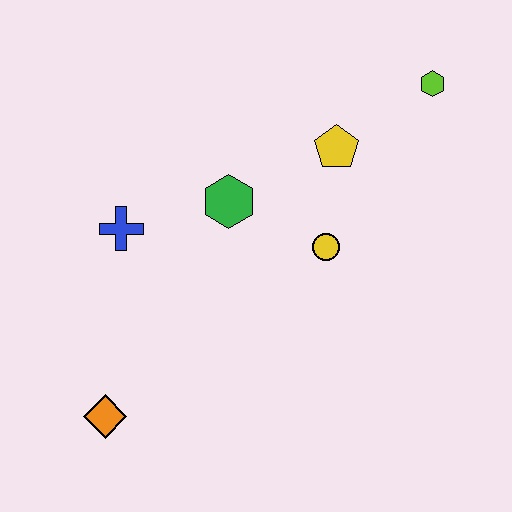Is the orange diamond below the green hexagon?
Yes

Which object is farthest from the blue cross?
The lime hexagon is farthest from the blue cross.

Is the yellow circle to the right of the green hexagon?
Yes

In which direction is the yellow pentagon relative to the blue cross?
The yellow pentagon is to the right of the blue cross.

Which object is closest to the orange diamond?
The blue cross is closest to the orange diamond.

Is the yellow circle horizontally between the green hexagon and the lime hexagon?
Yes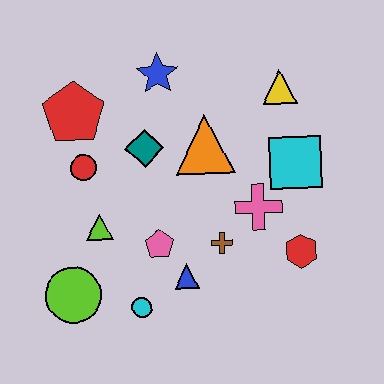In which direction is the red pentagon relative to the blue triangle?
The red pentagon is above the blue triangle.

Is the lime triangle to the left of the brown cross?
Yes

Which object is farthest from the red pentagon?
The red hexagon is farthest from the red pentagon.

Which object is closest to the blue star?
The teal diamond is closest to the blue star.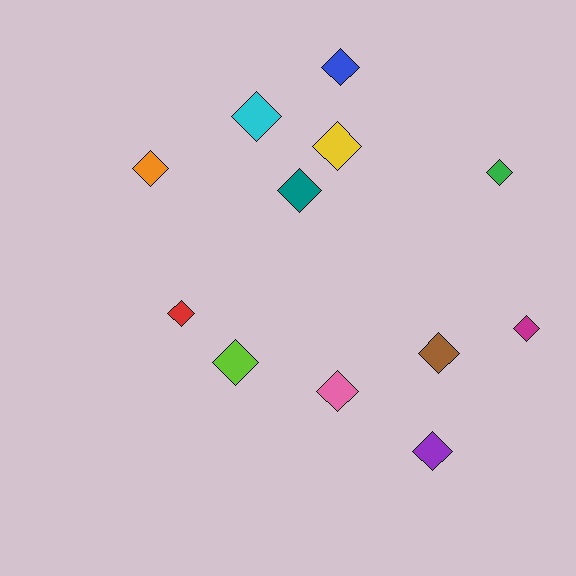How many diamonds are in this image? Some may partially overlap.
There are 12 diamonds.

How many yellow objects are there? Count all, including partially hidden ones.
There is 1 yellow object.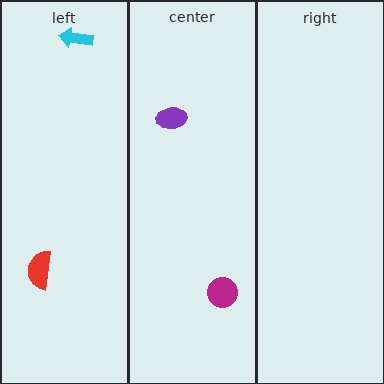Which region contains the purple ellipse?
The center region.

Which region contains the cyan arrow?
The left region.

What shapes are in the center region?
The magenta circle, the purple ellipse.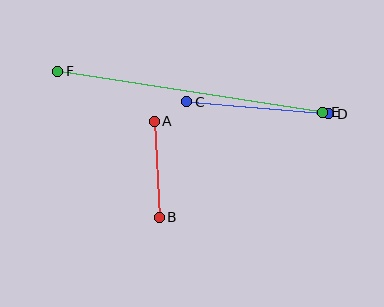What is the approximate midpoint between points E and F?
The midpoint is at approximately (190, 92) pixels.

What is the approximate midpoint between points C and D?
The midpoint is at approximately (258, 108) pixels.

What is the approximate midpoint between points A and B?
The midpoint is at approximately (157, 169) pixels.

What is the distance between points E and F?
The distance is approximately 268 pixels.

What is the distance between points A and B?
The distance is approximately 96 pixels.